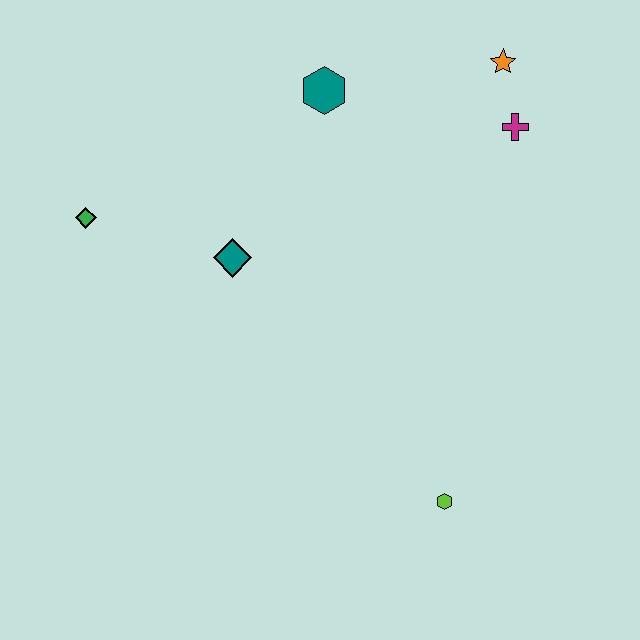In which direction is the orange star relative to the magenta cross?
The orange star is above the magenta cross.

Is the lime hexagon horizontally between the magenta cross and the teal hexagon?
Yes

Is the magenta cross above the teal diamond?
Yes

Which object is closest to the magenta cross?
The orange star is closest to the magenta cross.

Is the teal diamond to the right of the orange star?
No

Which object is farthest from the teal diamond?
The orange star is farthest from the teal diamond.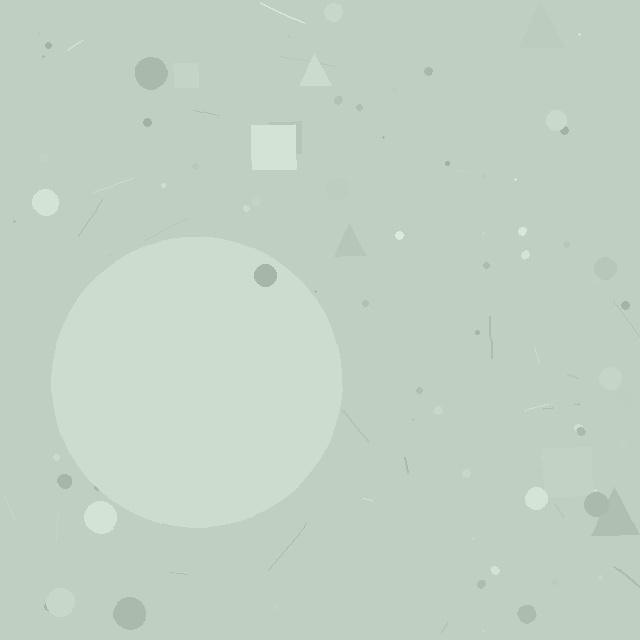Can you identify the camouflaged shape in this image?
The camouflaged shape is a circle.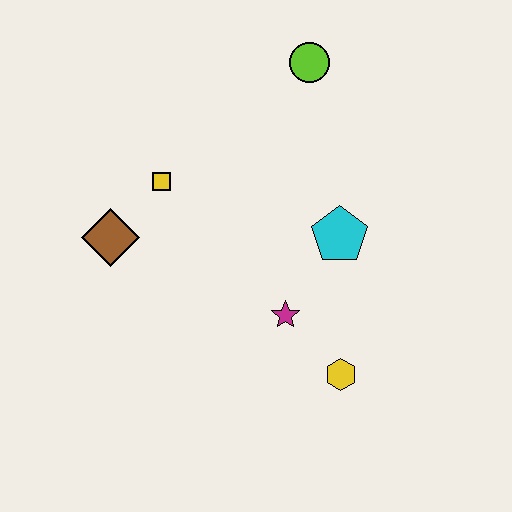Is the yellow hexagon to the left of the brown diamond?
No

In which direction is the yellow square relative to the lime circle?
The yellow square is to the left of the lime circle.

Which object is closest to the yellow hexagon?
The magenta star is closest to the yellow hexagon.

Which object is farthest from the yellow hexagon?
The lime circle is farthest from the yellow hexagon.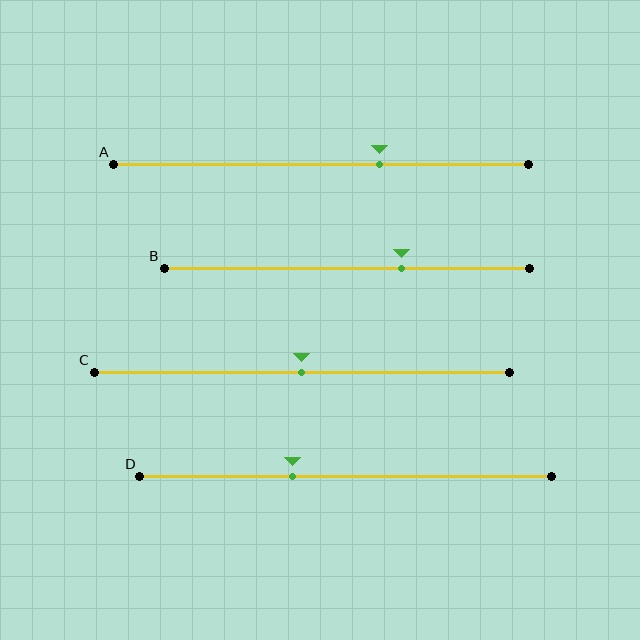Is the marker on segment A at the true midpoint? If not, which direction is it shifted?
No, the marker on segment A is shifted to the right by about 14% of the segment length.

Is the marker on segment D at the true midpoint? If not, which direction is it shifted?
No, the marker on segment D is shifted to the left by about 13% of the segment length.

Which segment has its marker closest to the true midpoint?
Segment C has its marker closest to the true midpoint.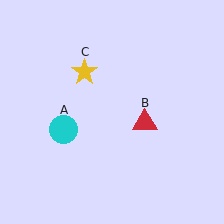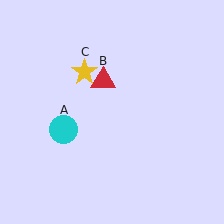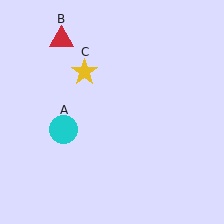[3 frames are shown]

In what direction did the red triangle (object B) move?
The red triangle (object B) moved up and to the left.